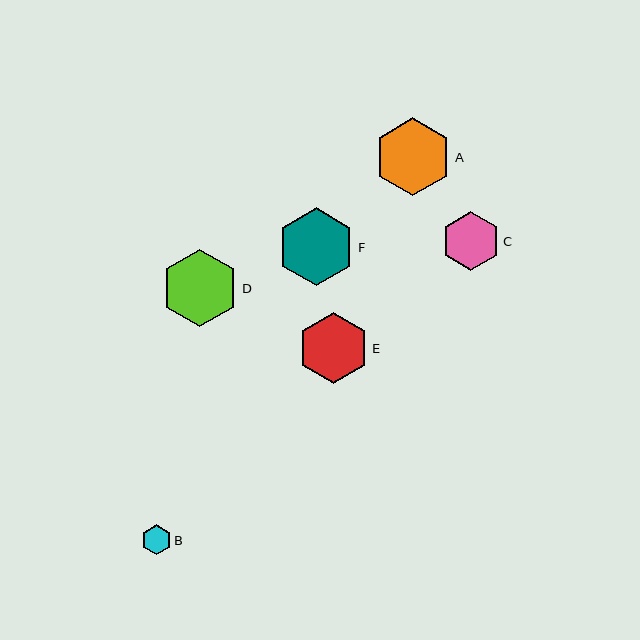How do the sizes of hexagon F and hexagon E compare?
Hexagon F and hexagon E are approximately the same size.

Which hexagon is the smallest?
Hexagon B is the smallest with a size of approximately 30 pixels.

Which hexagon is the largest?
Hexagon F is the largest with a size of approximately 78 pixels.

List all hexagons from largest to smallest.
From largest to smallest: F, A, D, E, C, B.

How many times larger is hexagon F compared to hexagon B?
Hexagon F is approximately 2.6 times the size of hexagon B.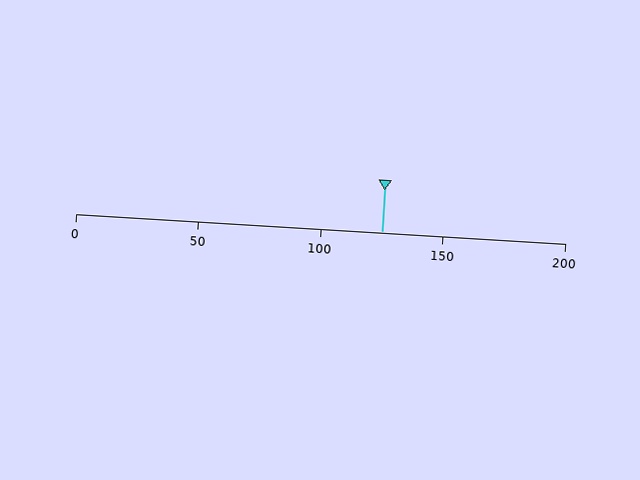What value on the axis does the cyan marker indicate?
The marker indicates approximately 125.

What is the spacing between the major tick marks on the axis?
The major ticks are spaced 50 apart.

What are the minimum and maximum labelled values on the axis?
The axis runs from 0 to 200.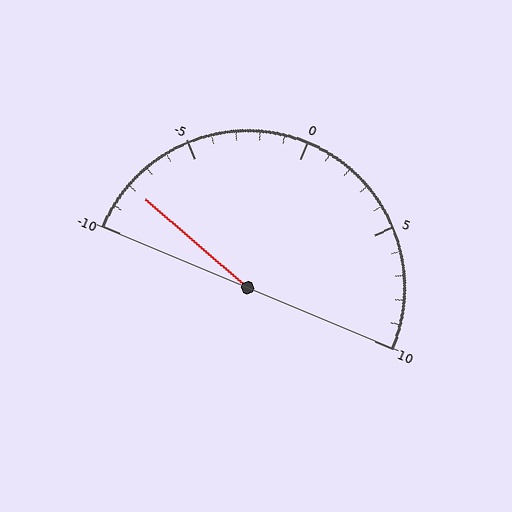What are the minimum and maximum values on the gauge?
The gauge ranges from -10 to 10.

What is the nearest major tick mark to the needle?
The nearest major tick mark is -10.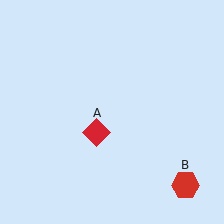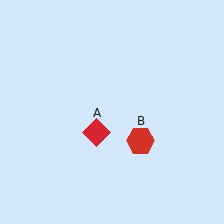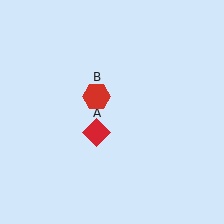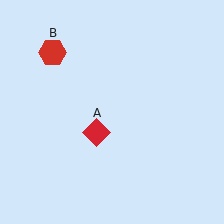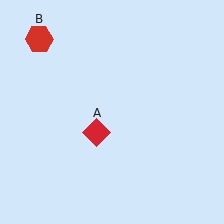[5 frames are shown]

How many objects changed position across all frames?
1 object changed position: red hexagon (object B).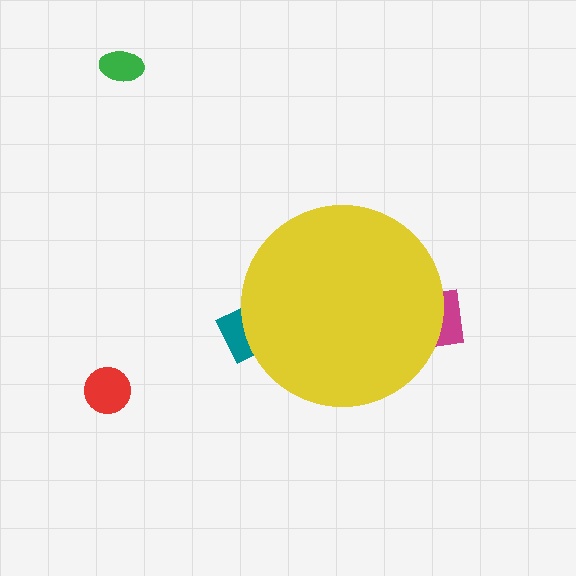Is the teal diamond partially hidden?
Yes, the teal diamond is partially hidden behind the yellow circle.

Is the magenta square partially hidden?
Yes, the magenta square is partially hidden behind the yellow circle.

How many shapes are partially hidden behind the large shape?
2 shapes are partially hidden.